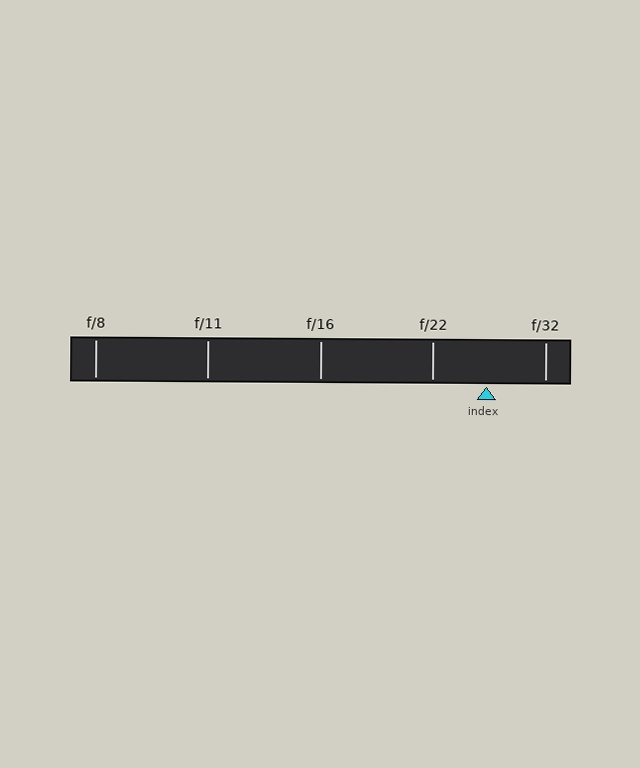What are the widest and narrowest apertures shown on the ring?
The widest aperture shown is f/8 and the narrowest is f/32.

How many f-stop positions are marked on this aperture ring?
There are 5 f-stop positions marked.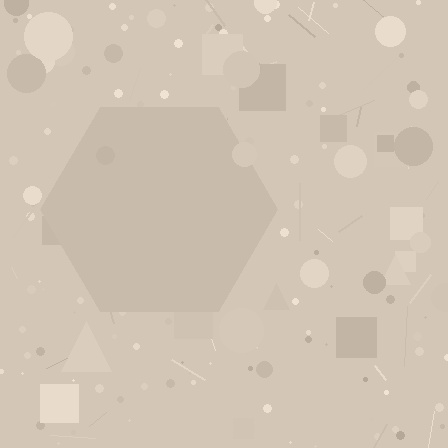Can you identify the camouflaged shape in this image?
The camouflaged shape is a hexagon.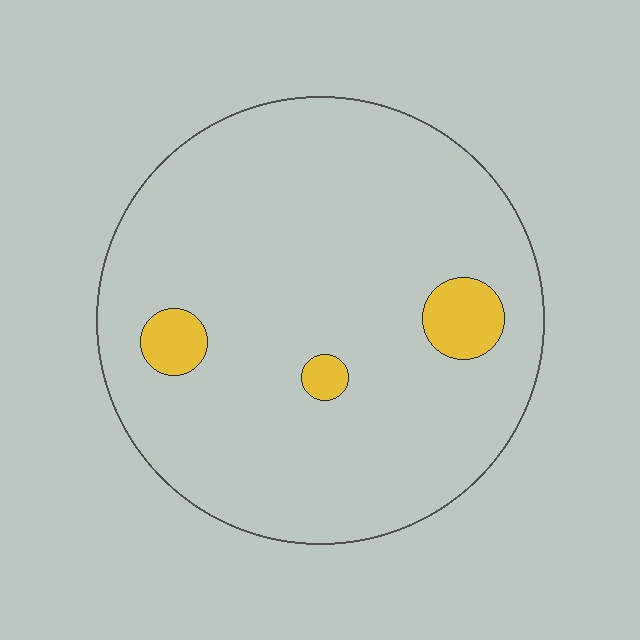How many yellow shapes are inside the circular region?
3.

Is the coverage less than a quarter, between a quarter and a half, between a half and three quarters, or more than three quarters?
Less than a quarter.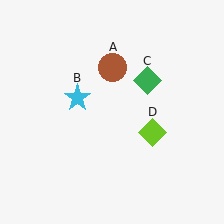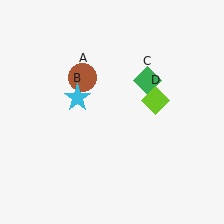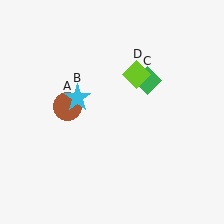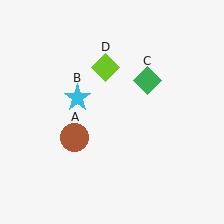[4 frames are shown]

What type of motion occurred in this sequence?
The brown circle (object A), lime diamond (object D) rotated counterclockwise around the center of the scene.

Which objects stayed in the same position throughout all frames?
Cyan star (object B) and green diamond (object C) remained stationary.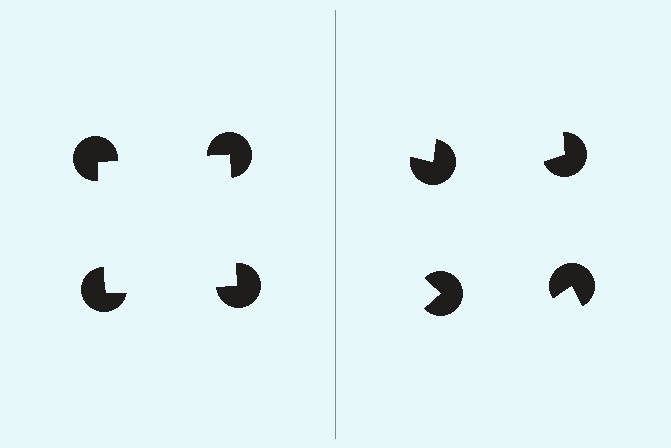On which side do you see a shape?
An illusory square appears on the left side. On the right side the wedge cuts are rotated, so no coherent shape forms.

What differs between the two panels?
The pac-man discs are positioned identically on both sides; only the wedge orientations differ. On the left they align to a square; on the right they are misaligned.